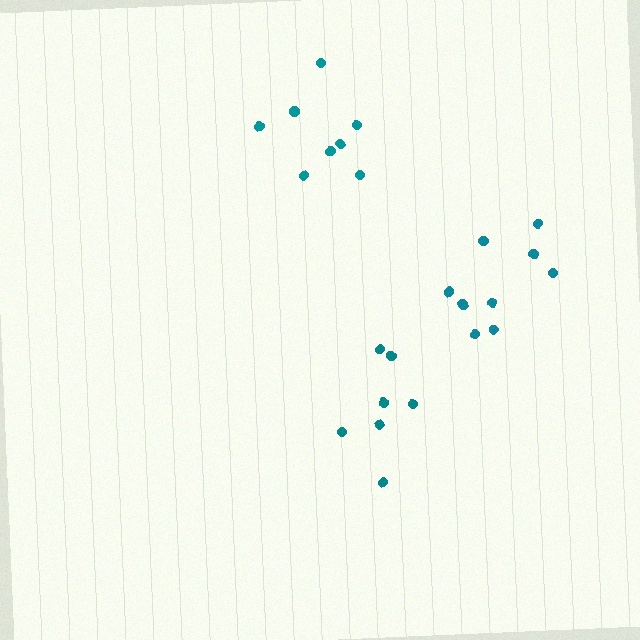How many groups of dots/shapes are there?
There are 3 groups.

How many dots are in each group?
Group 1: 9 dots, Group 2: 7 dots, Group 3: 8 dots (24 total).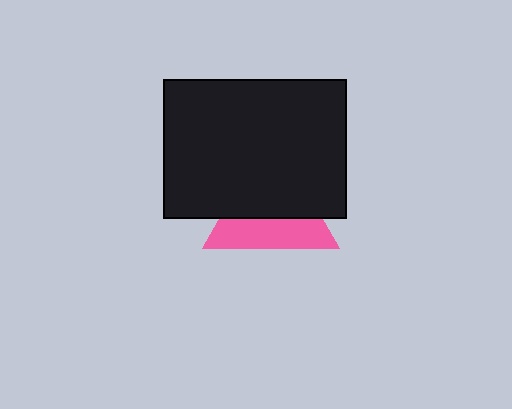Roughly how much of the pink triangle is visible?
A small part of it is visible (roughly 44%).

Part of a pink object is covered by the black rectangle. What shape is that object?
It is a triangle.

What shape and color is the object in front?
The object in front is a black rectangle.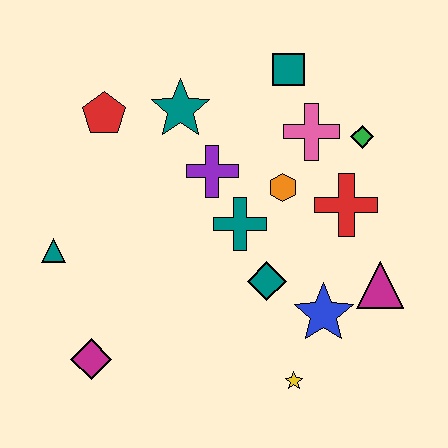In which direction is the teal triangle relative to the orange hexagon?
The teal triangle is to the left of the orange hexagon.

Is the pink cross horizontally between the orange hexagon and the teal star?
No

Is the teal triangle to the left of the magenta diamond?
Yes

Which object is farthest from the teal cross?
The magenta diamond is farthest from the teal cross.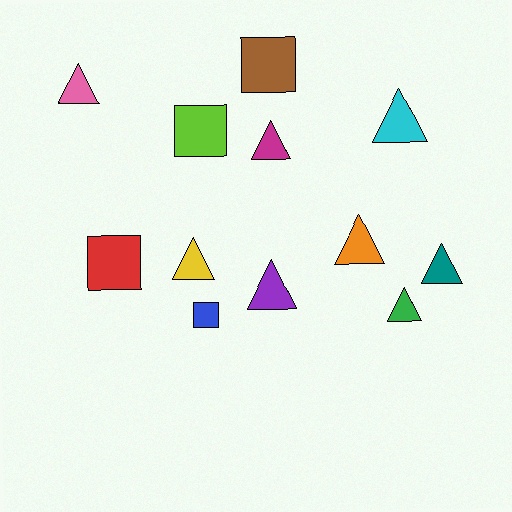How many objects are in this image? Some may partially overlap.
There are 12 objects.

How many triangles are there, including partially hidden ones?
There are 8 triangles.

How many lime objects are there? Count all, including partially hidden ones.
There is 1 lime object.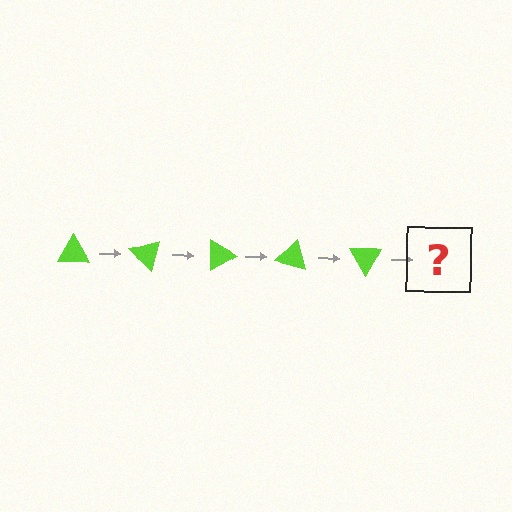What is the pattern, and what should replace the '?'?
The pattern is that the triangle rotates 45 degrees each step. The '?' should be a lime triangle rotated 225 degrees.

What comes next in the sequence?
The next element should be a lime triangle rotated 225 degrees.